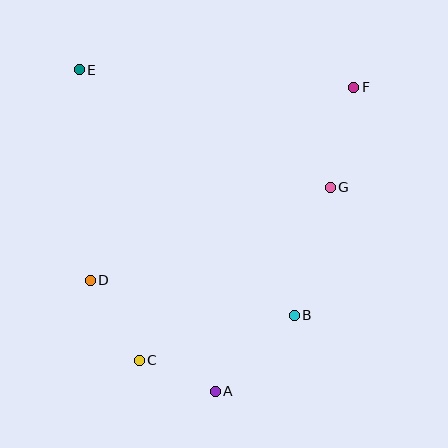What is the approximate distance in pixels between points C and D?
The distance between C and D is approximately 94 pixels.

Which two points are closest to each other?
Points A and C are closest to each other.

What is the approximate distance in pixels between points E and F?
The distance between E and F is approximately 275 pixels.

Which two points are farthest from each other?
Points A and E are farthest from each other.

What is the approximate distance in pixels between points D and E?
The distance between D and E is approximately 211 pixels.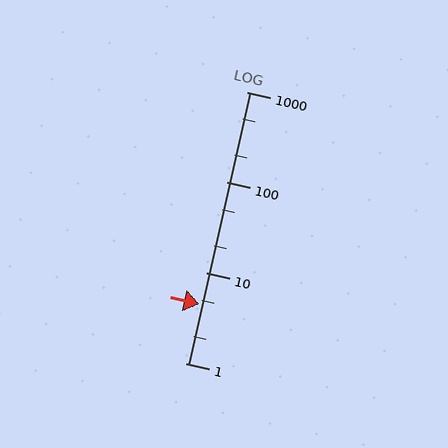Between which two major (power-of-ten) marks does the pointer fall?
The pointer is between 1 and 10.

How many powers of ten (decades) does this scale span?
The scale spans 3 decades, from 1 to 1000.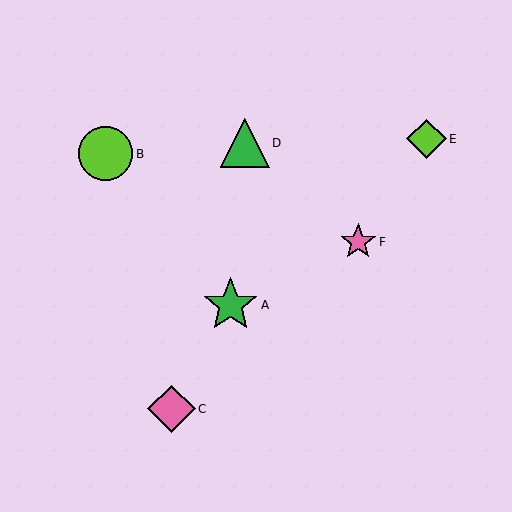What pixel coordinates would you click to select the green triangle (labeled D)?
Click at (245, 143) to select the green triangle D.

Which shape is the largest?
The green star (labeled A) is the largest.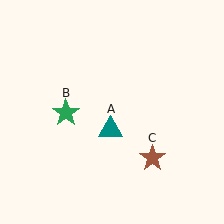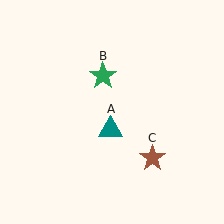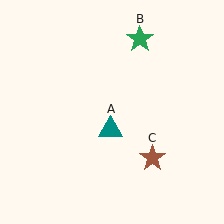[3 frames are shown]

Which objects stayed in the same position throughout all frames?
Teal triangle (object A) and brown star (object C) remained stationary.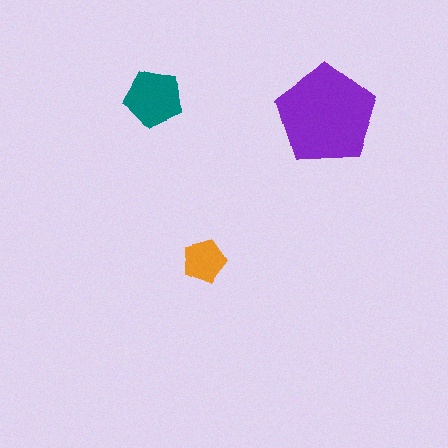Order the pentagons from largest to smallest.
the purple one, the teal one, the orange one.